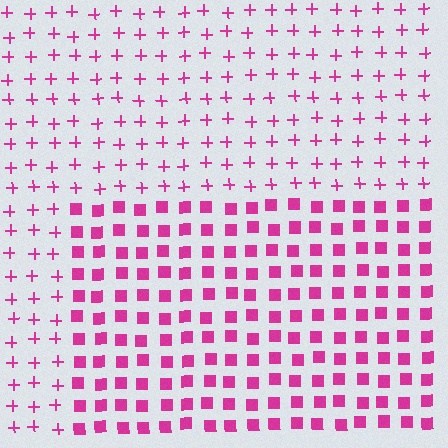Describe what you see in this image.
The image is filled with small magenta elements arranged in a uniform grid. A rectangle-shaped region contains squares, while the surrounding area contains plus signs. The boundary is defined purely by the change in element shape.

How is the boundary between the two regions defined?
The boundary is defined by a change in element shape: squares inside vs. plus signs outside. All elements share the same color and spacing.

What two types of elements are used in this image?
The image uses squares inside the rectangle region and plus signs outside it.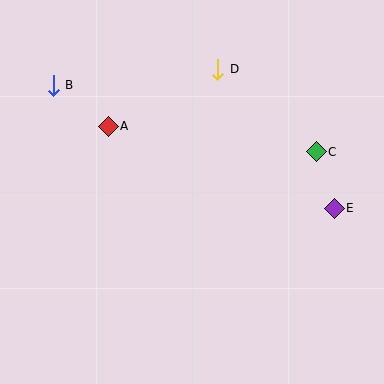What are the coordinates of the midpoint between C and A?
The midpoint between C and A is at (212, 139).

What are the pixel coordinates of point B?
Point B is at (53, 85).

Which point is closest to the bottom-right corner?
Point E is closest to the bottom-right corner.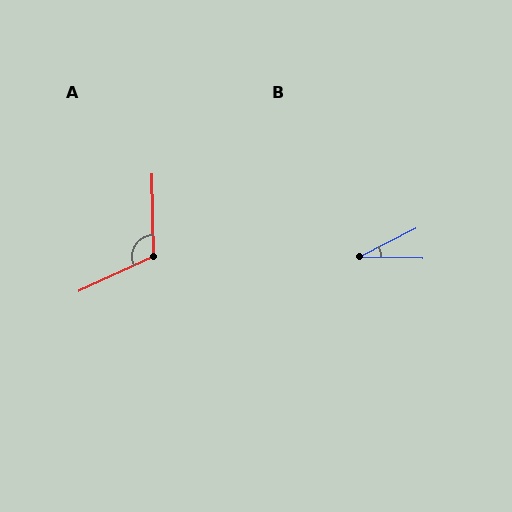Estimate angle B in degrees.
Approximately 29 degrees.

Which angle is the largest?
A, at approximately 114 degrees.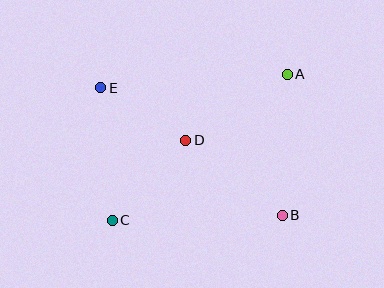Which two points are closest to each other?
Points D and E are closest to each other.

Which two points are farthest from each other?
Points A and C are farthest from each other.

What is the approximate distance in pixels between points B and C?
The distance between B and C is approximately 170 pixels.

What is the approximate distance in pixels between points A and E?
The distance between A and E is approximately 187 pixels.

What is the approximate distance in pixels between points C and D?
The distance between C and D is approximately 109 pixels.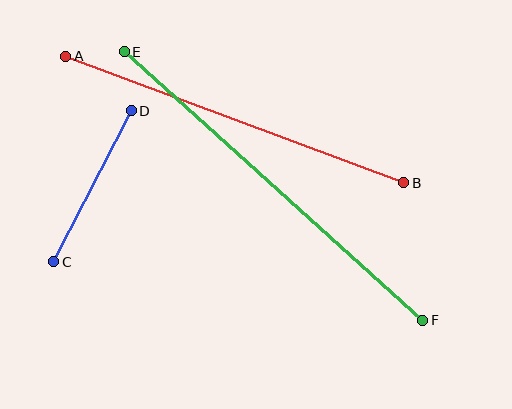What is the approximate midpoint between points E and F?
The midpoint is at approximately (273, 186) pixels.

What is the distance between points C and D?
The distance is approximately 170 pixels.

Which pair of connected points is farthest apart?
Points E and F are farthest apart.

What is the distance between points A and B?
The distance is approximately 361 pixels.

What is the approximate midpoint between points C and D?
The midpoint is at approximately (93, 186) pixels.